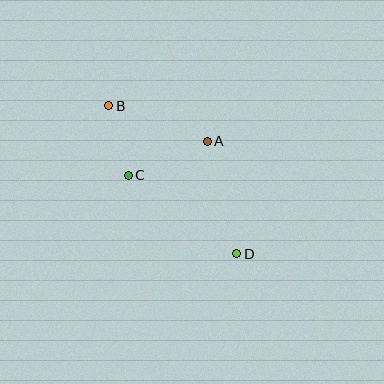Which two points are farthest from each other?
Points B and D are farthest from each other.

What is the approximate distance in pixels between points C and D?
The distance between C and D is approximately 134 pixels.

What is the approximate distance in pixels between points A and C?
The distance between A and C is approximately 86 pixels.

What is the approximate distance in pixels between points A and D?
The distance between A and D is approximately 116 pixels.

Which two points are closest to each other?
Points B and C are closest to each other.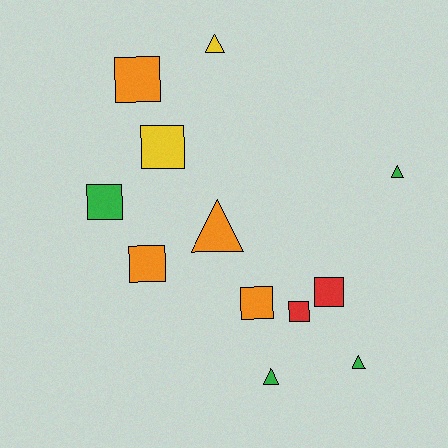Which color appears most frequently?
Orange, with 4 objects.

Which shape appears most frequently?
Square, with 7 objects.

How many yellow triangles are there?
There is 1 yellow triangle.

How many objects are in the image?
There are 12 objects.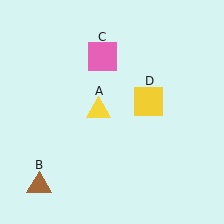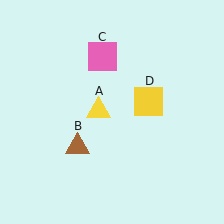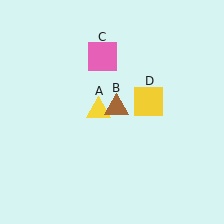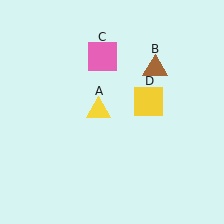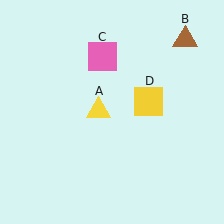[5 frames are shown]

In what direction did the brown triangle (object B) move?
The brown triangle (object B) moved up and to the right.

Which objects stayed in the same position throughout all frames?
Yellow triangle (object A) and pink square (object C) and yellow square (object D) remained stationary.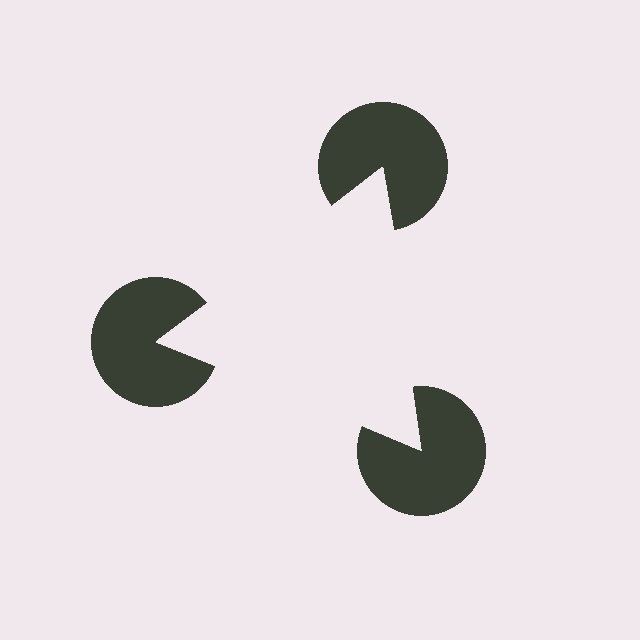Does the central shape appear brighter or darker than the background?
It typically appears slightly brighter than the background, even though no actual brightness change is drawn.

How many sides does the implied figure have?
3 sides.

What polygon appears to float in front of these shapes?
An illusory triangle — its edges are inferred from the aligned wedge cuts in the pac-man discs, not physically drawn.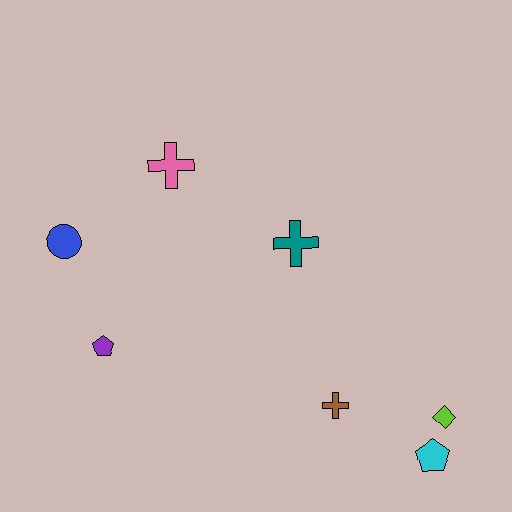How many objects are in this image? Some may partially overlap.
There are 7 objects.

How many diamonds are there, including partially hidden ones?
There is 1 diamond.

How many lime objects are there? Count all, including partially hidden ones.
There is 1 lime object.